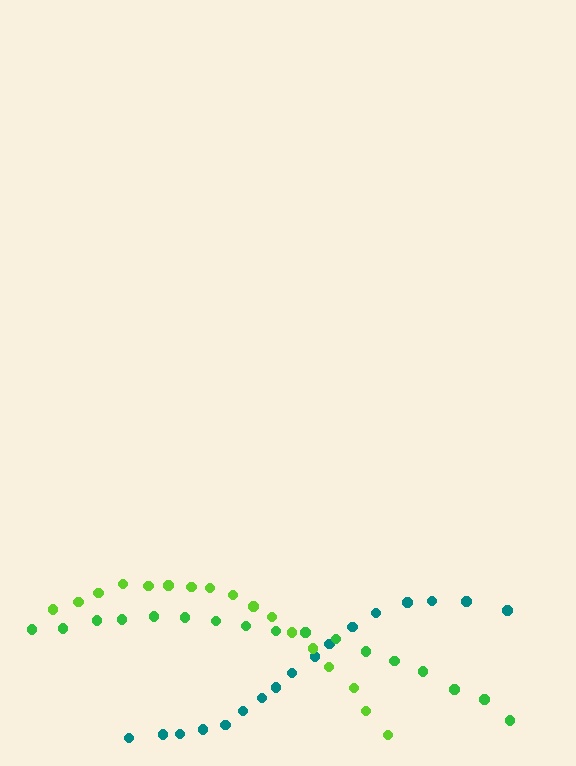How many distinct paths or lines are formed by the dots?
There are 3 distinct paths.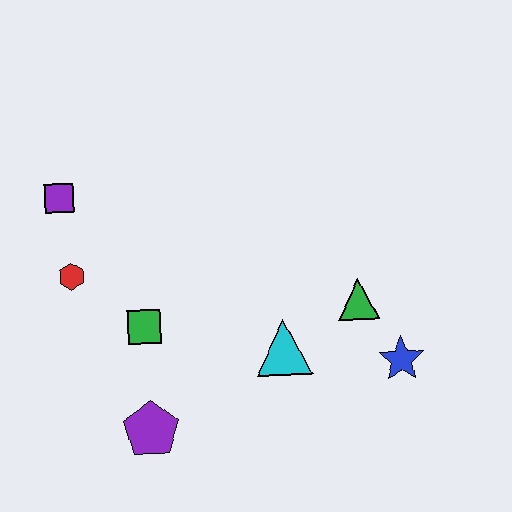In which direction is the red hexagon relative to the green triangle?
The red hexagon is to the left of the green triangle.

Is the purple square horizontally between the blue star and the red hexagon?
No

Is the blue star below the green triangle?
Yes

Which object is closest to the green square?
The red hexagon is closest to the green square.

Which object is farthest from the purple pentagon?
The blue star is farthest from the purple pentagon.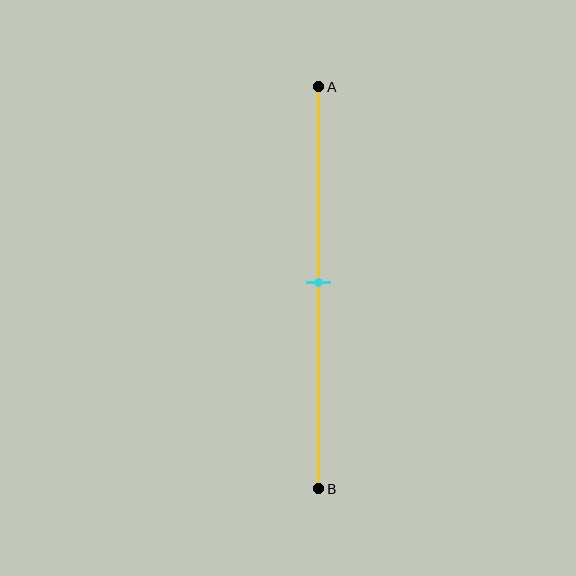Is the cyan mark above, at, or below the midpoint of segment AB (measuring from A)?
The cyan mark is approximately at the midpoint of segment AB.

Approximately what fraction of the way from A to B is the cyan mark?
The cyan mark is approximately 50% of the way from A to B.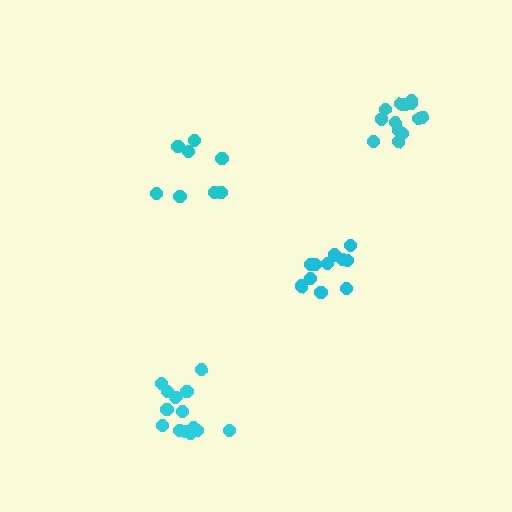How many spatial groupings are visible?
There are 4 spatial groupings.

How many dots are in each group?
Group 1: 14 dots, Group 2: 11 dots, Group 3: 8 dots, Group 4: 13 dots (46 total).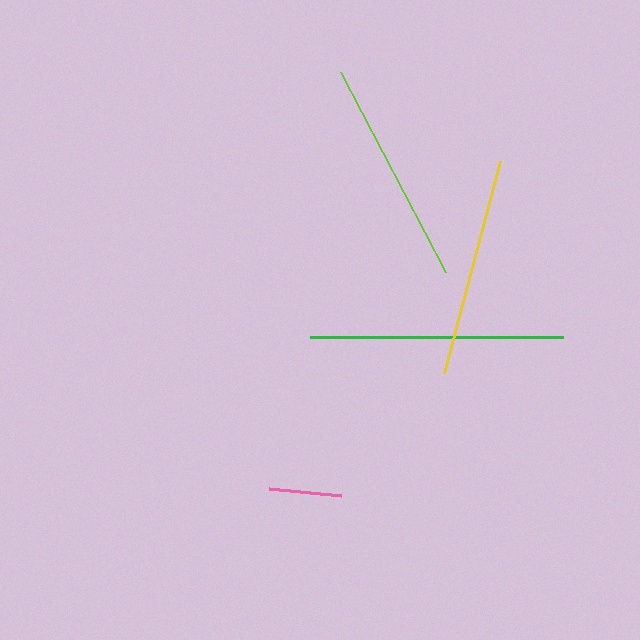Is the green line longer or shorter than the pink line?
The green line is longer than the pink line.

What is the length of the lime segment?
The lime segment is approximately 226 pixels long.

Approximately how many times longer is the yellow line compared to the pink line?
The yellow line is approximately 3.0 times the length of the pink line.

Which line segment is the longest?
The green line is the longest at approximately 254 pixels.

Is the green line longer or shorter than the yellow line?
The green line is longer than the yellow line.